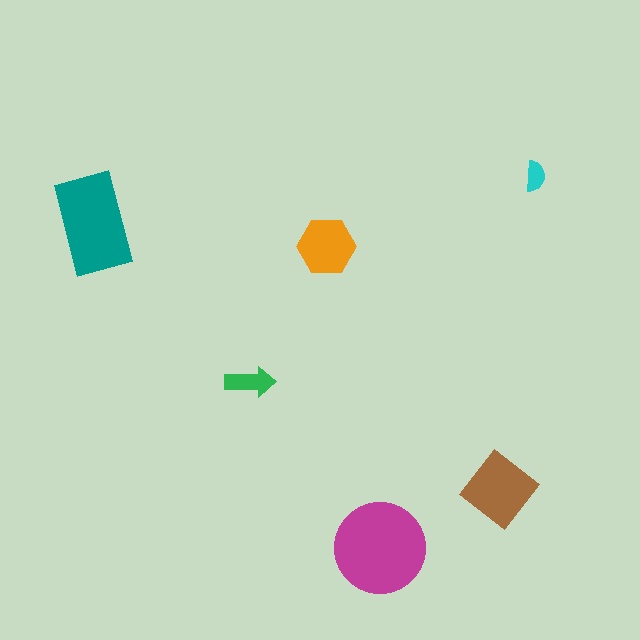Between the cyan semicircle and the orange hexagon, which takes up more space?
The orange hexagon.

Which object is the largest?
The magenta circle.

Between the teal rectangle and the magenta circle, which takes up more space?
The magenta circle.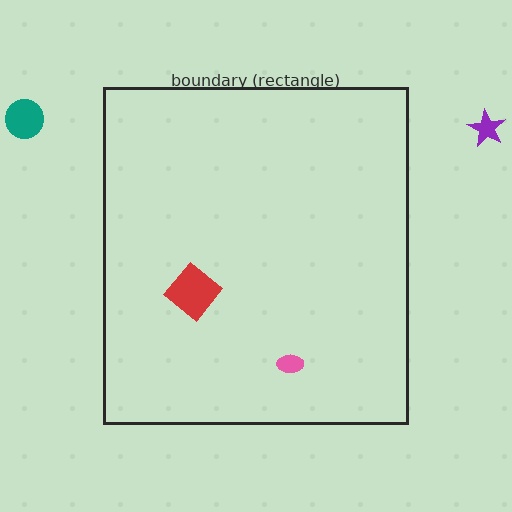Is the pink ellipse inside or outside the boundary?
Inside.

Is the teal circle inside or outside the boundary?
Outside.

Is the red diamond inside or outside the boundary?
Inside.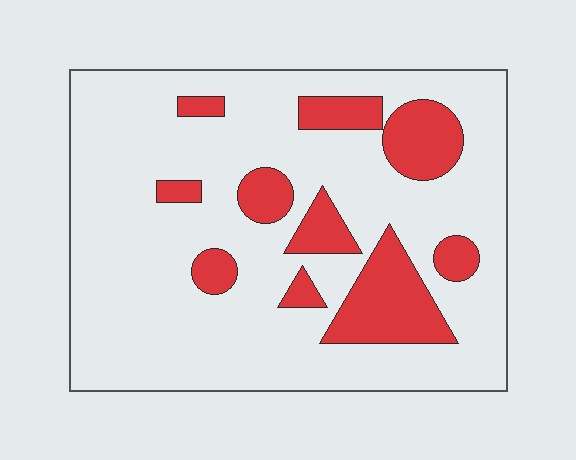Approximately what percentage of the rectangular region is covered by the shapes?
Approximately 20%.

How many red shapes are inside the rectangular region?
10.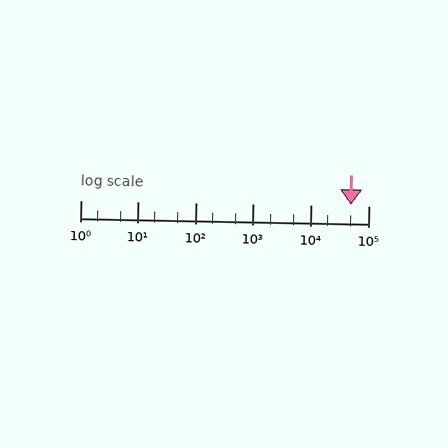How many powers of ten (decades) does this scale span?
The scale spans 5 decades, from 1 to 100000.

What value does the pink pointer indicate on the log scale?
The pointer indicates approximately 49000.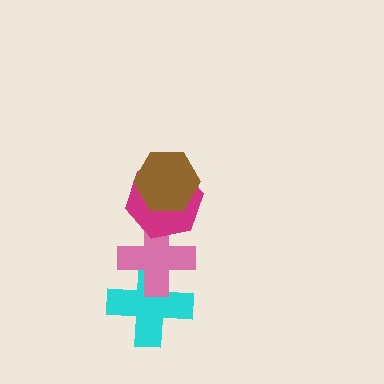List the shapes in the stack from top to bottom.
From top to bottom: the brown hexagon, the magenta hexagon, the pink cross, the cyan cross.